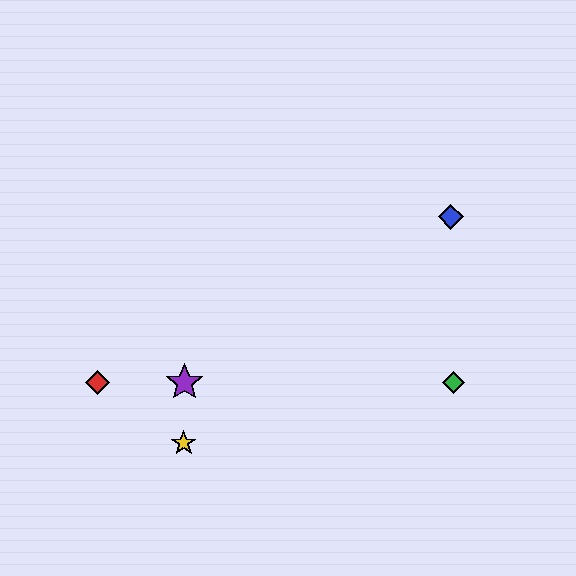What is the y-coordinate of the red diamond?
The red diamond is at y≈382.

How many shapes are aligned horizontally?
3 shapes (the red diamond, the green diamond, the purple star) are aligned horizontally.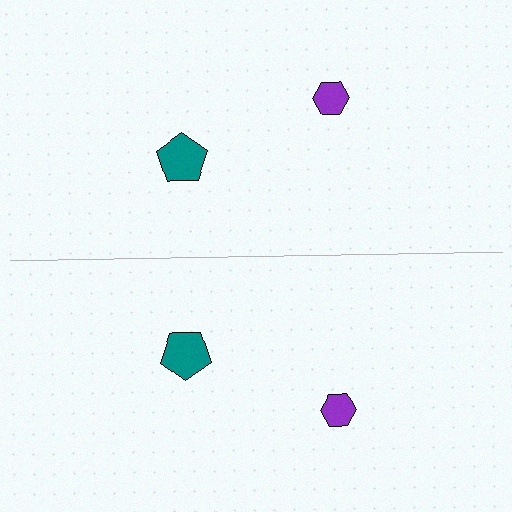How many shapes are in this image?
There are 4 shapes in this image.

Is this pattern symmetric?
Yes, this pattern has bilateral (reflection) symmetry.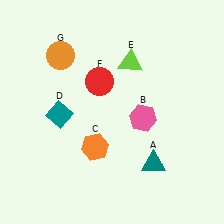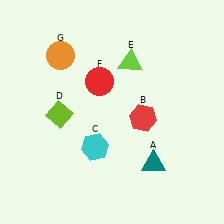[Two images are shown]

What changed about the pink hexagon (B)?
In Image 1, B is pink. In Image 2, it changed to red.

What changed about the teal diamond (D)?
In Image 1, D is teal. In Image 2, it changed to lime.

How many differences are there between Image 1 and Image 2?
There are 3 differences between the two images.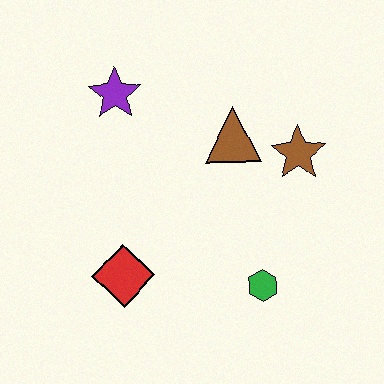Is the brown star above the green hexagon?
Yes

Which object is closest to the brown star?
The brown triangle is closest to the brown star.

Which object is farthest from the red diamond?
The brown star is farthest from the red diamond.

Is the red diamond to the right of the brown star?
No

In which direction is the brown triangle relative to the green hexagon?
The brown triangle is above the green hexagon.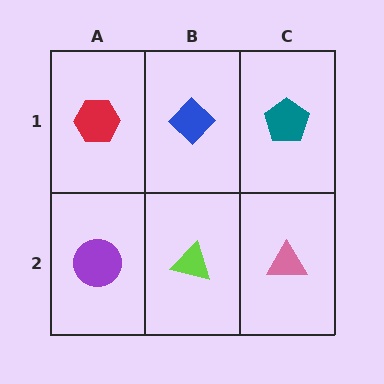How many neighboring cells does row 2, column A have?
2.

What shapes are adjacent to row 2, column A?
A red hexagon (row 1, column A), a lime triangle (row 2, column B).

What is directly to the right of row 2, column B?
A pink triangle.